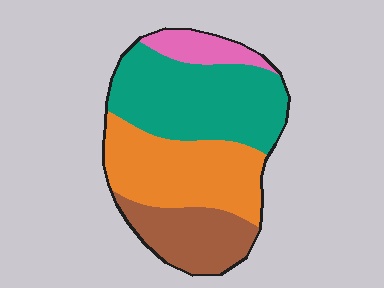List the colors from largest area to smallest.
From largest to smallest: teal, orange, brown, pink.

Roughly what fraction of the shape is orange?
Orange covers roughly 35% of the shape.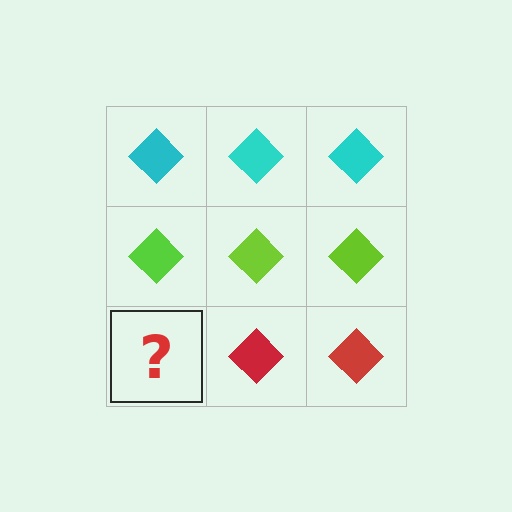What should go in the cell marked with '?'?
The missing cell should contain a red diamond.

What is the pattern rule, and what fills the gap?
The rule is that each row has a consistent color. The gap should be filled with a red diamond.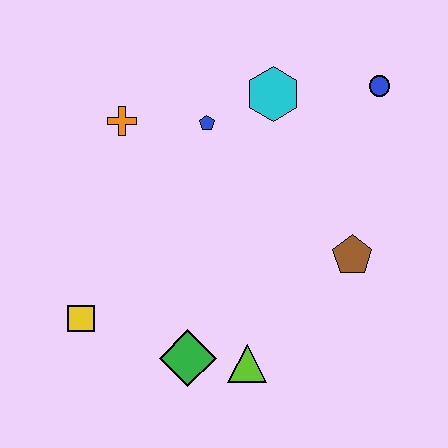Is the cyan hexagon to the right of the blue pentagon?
Yes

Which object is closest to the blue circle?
The cyan hexagon is closest to the blue circle.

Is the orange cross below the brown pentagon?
No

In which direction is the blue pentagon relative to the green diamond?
The blue pentagon is above the green diamond.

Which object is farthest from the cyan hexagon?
The yellow square is farthest from the cyan hexagon.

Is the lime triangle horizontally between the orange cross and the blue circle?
Yes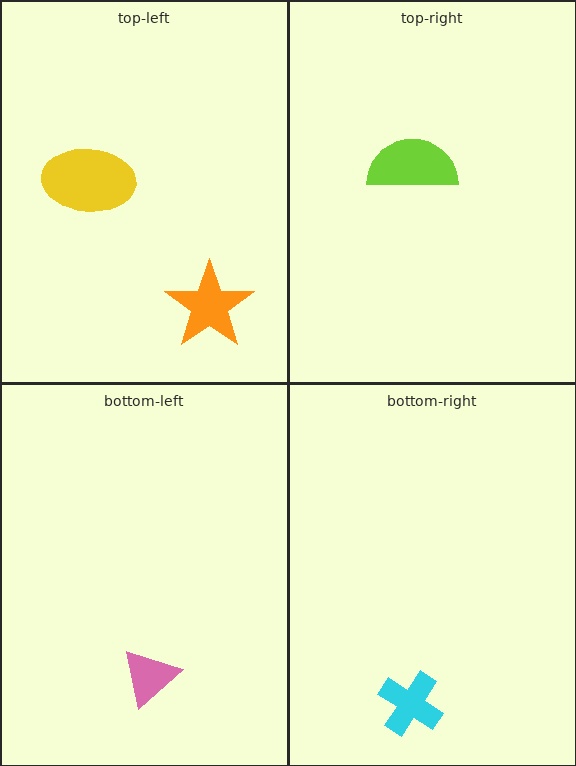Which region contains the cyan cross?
The bottom-right region.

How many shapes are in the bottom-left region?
1.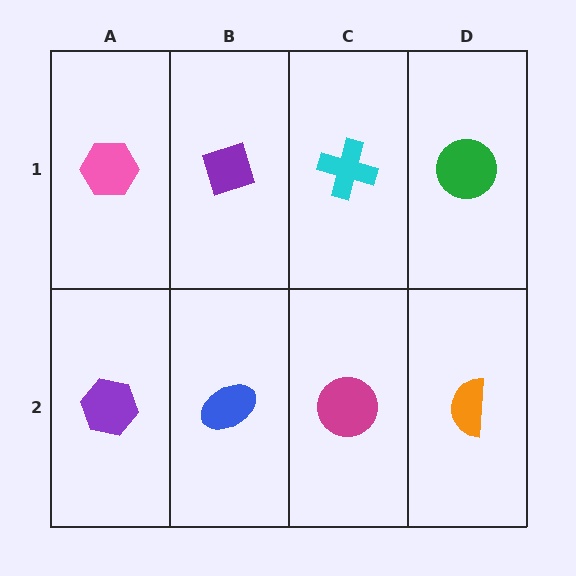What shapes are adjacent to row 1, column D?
An orange semicircle (row 2, column D), a cyan cross (row 1, column C).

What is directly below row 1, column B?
A blue ellipse.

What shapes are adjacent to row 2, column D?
A green circle (row 1, column D), a magenta circle (row 2, column C).